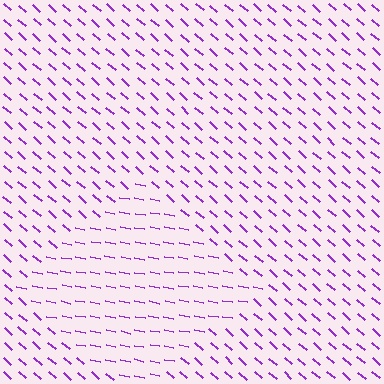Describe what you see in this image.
The image is filled with small purple line segments. A diamond region in the image has lines oriented differently from the surrounding lines, creating a visible texture boundary.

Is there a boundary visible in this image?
Yes, there is a texture boundary formed by a change in line orientation.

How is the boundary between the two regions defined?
The boundary is defined purely by a change in line orientation (approximately 30 degrees difference). All lines are the same color and thickness.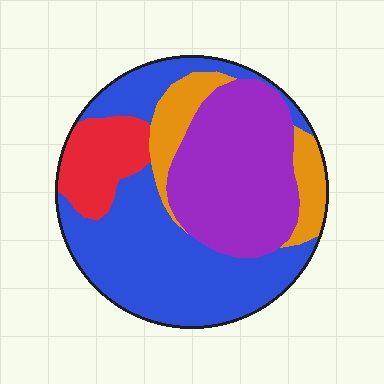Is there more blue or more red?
Blue.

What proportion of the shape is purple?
Purple covers around 30% of the shape.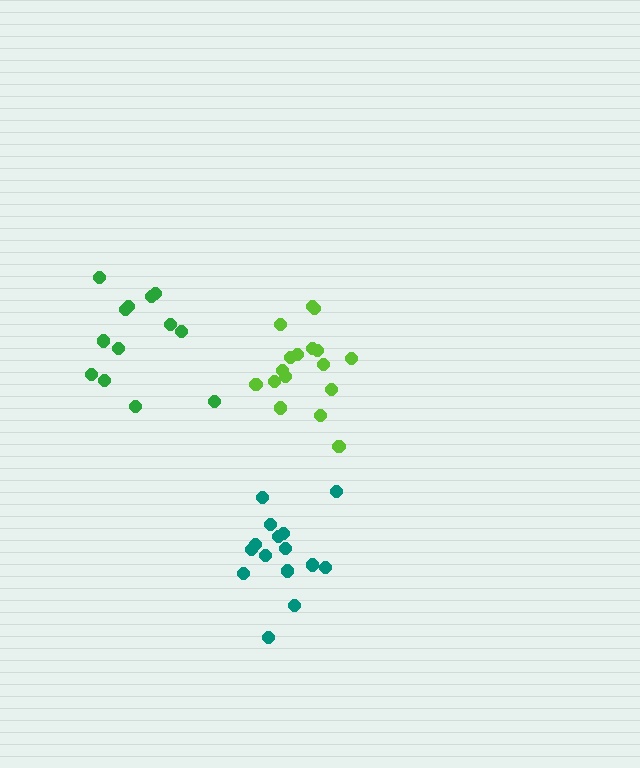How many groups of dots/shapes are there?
There are 3 groups.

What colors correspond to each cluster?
The clusters are colored: green, lime, teal.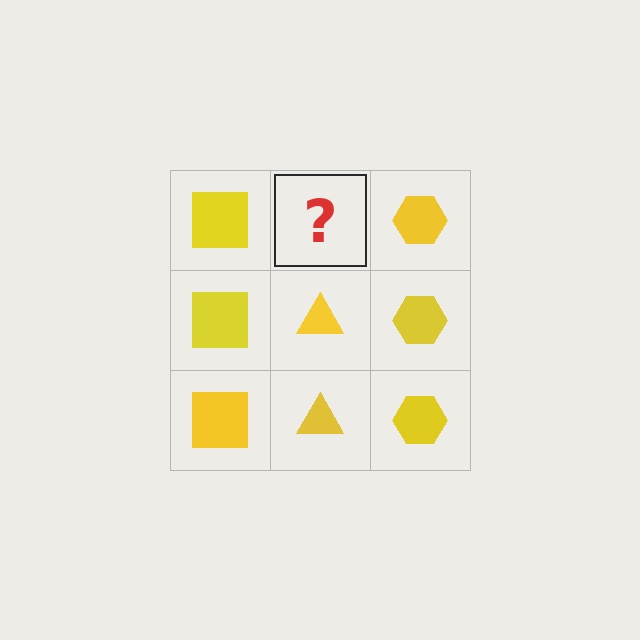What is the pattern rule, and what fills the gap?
The rule is that each column has a consistent shape. The gap should be filled with a yellow triangle.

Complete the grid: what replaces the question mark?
The question mark should be replaced with a yellow triangle.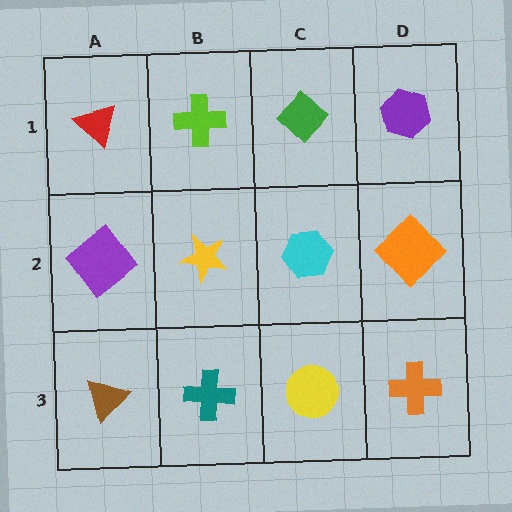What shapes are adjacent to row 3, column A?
A purple diamond (row 2, column A), a teal cross (row 3, column B).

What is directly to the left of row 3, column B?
A brown triangle.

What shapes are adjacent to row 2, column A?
A red triangle (row 1, column A), a brown triangle (row 3, column A), a yellow star (row 2, column B).